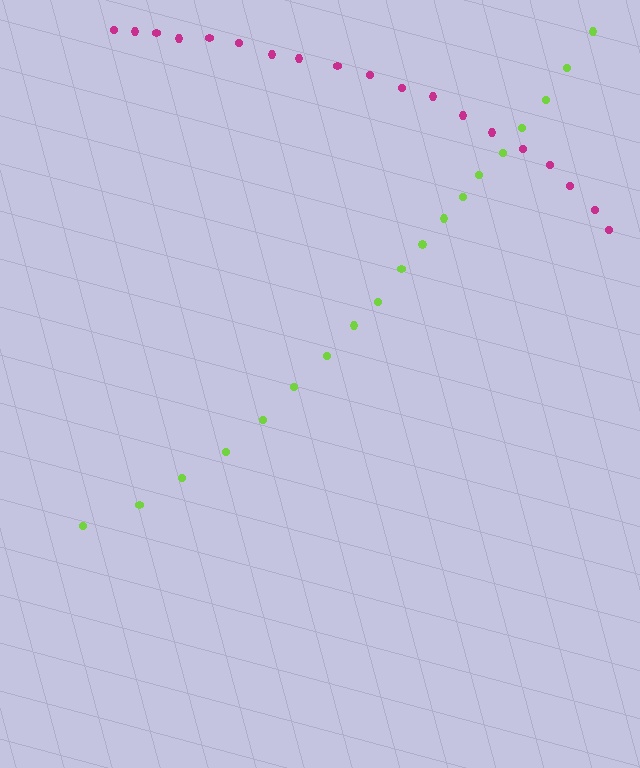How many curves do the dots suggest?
There are 2 distinct paths.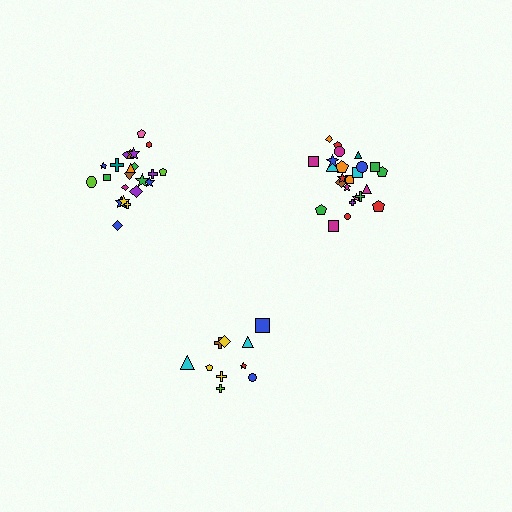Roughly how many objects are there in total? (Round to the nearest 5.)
Roughly 55 objects in total.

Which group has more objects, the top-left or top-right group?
The top-right group.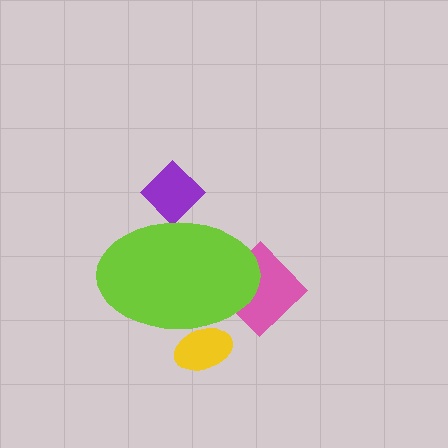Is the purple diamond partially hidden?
Yes, the purple diamond is partially hidden behind the lime ellipse.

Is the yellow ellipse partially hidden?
Yes, the yellow ellipse is partially hidden behind the lime ellipse.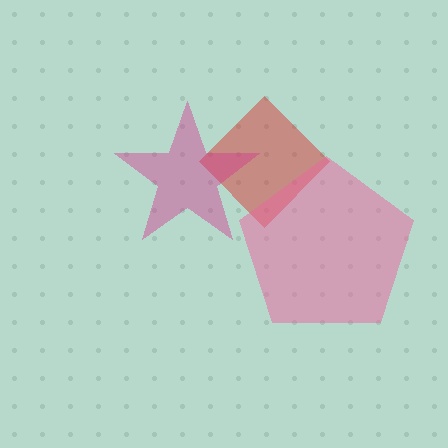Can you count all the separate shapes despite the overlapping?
Yes, there are 3 separate shapes.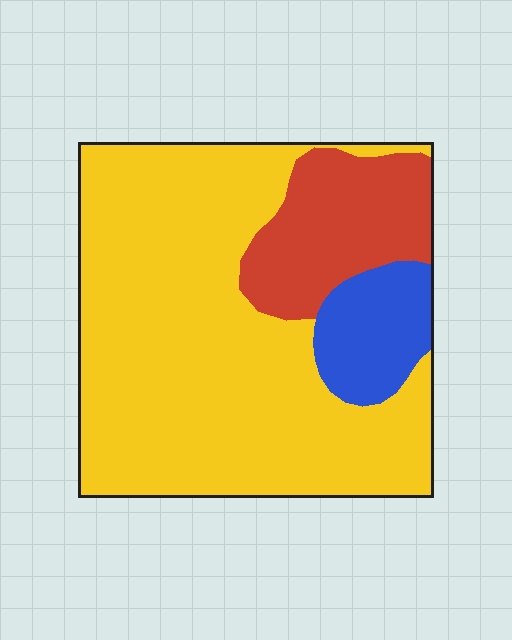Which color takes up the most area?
Yellow, at roughly 70%.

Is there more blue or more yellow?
Yellow.